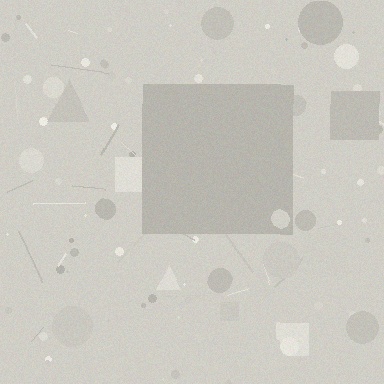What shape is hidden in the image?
A square is hidden in the image.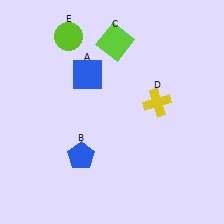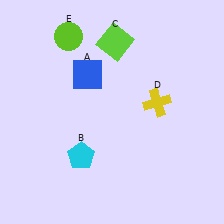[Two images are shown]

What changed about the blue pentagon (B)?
In Image 1, B is blue. In Image 2, it changed to cyan.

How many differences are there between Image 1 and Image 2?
There is 1 difference between the two images.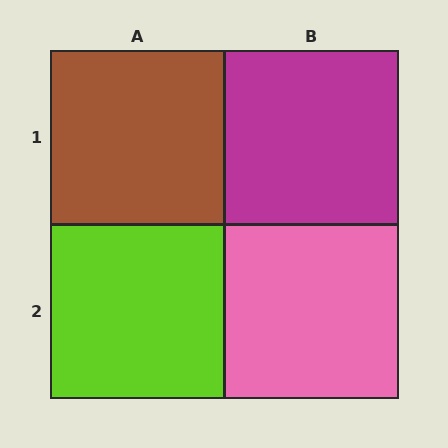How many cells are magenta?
1 cell is magenta.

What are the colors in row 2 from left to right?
Lime, pink.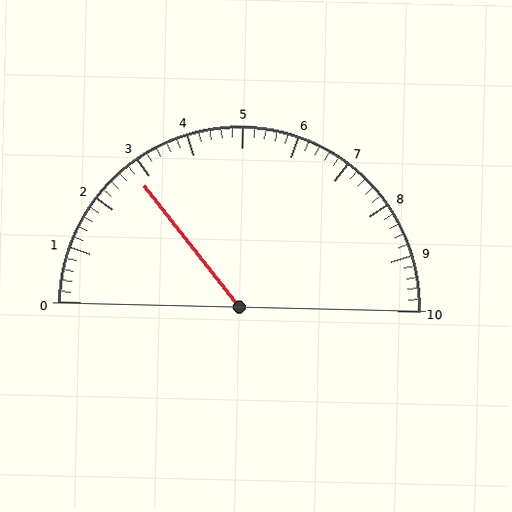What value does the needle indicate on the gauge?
The needle indicates approximately 2.8.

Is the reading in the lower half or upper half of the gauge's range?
The reading is in the lower half of the range (0 to 10).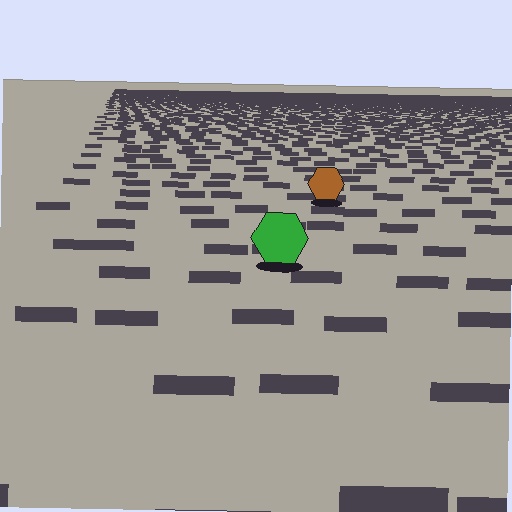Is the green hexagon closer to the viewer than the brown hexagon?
Yes. The green hexagon is closer — you can tell from the texture gradient: the ground texture is coarser near it.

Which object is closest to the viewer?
The green hexagon is closest. The texture marks near it are larger and more spread out.